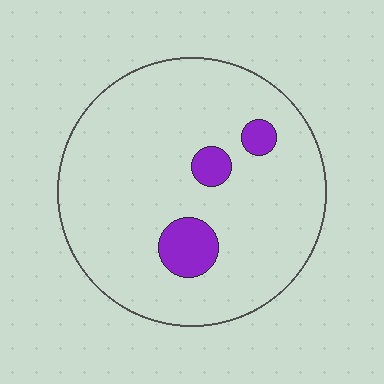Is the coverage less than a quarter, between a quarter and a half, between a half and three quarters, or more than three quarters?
Less than a quarter.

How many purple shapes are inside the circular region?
3.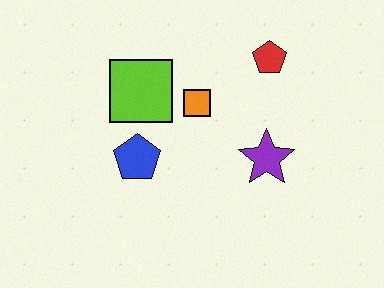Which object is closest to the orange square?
The lime square is closest to the orange square.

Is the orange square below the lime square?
Yes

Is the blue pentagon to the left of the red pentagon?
Yes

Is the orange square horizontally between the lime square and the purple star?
Yes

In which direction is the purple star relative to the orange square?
The purple star is to the right of the orange square.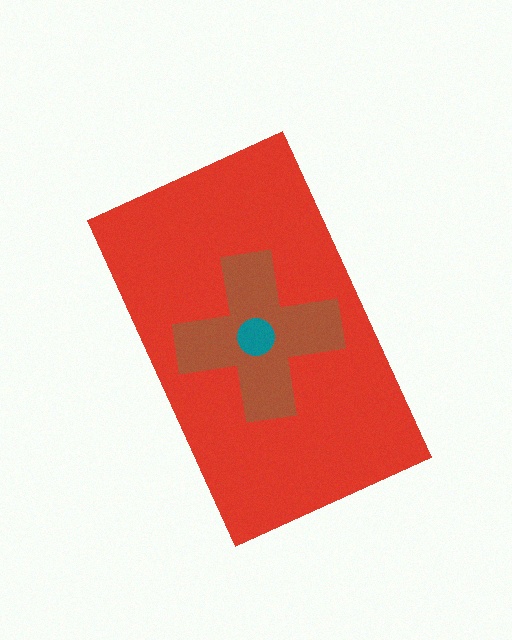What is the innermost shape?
The teal circle.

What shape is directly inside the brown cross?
The teal circle.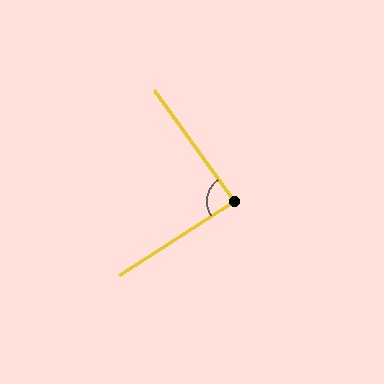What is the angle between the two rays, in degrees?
Approximately 87 degrees.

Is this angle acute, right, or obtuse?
It is approximately a right angle.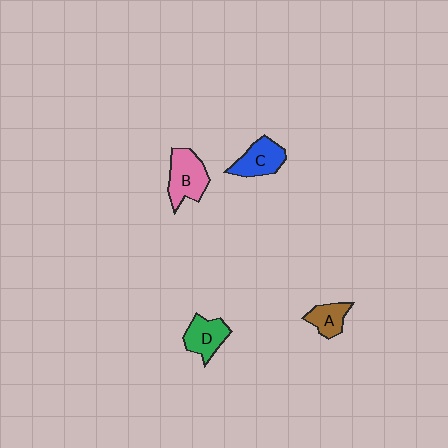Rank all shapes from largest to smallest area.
From largest to smallest: B (pink), C (blue), D (green), A (brown).